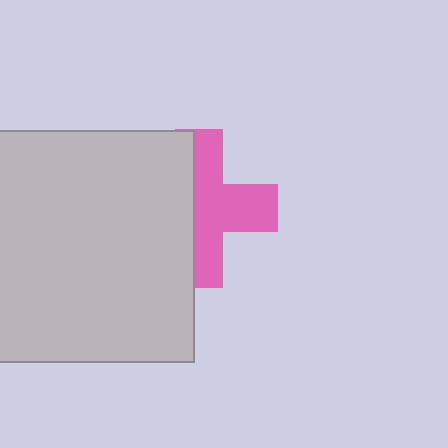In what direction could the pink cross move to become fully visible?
The pink cross could move right. That would shift it out from behind the light gray rectangle entirely.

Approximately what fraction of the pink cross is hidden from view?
Roughly 45% of the pink cross is hidden behind the light gray rectangle.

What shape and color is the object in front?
The object in front is a light gray rectangle.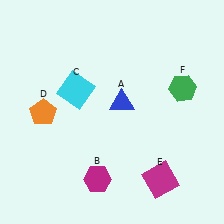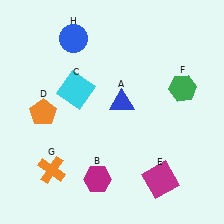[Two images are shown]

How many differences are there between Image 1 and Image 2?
There are 2 differences between the two images.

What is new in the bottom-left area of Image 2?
An orange cross (G) was added in the bottom-left area of Image 2.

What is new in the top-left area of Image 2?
A blue circle (H) was added in the top-left area of Image 2.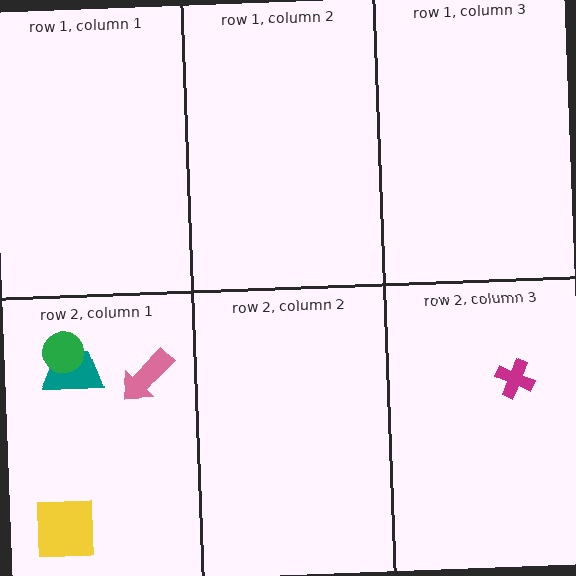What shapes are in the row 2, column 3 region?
The magenta cross.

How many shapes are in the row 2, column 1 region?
4.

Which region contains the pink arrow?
The row 2, column 1 region.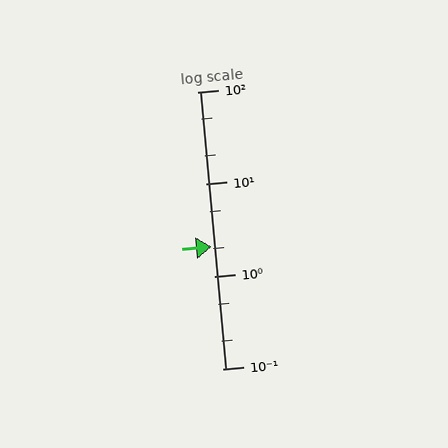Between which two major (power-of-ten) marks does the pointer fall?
The pointer is between 1 and 10.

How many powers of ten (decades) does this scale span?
The scale spans 3 decades, from 0.1 to 100.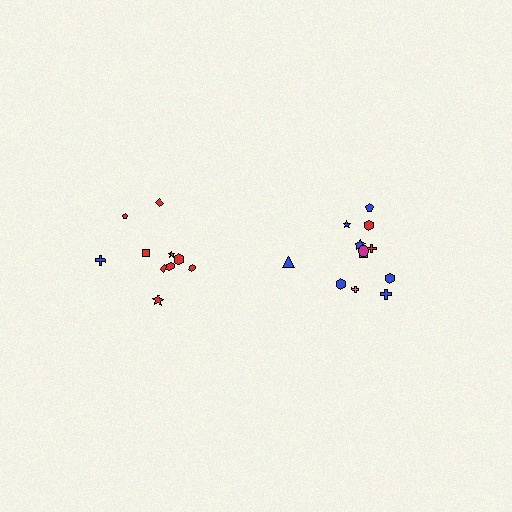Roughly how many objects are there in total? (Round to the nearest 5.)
Roughly 20 objects in total.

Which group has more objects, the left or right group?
The right group.